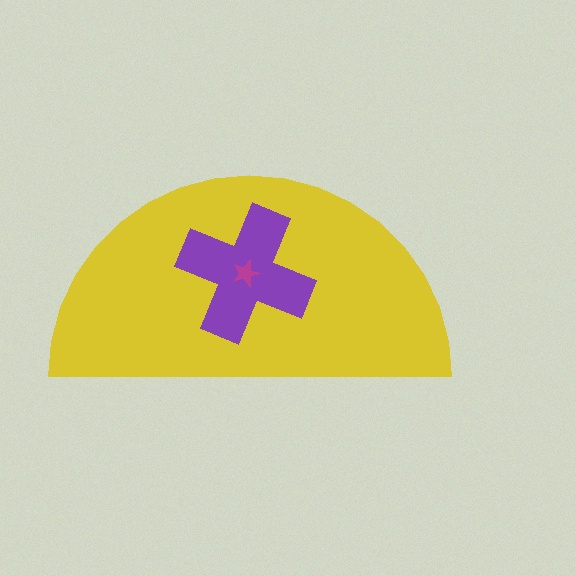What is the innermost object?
The magenta star.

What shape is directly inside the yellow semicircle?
The purple cross.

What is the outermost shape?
The yellow semicircle.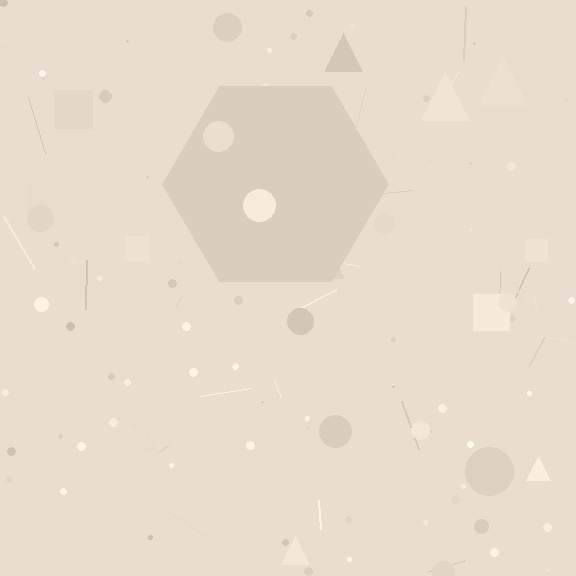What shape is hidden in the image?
A hexagon is hidden in the image.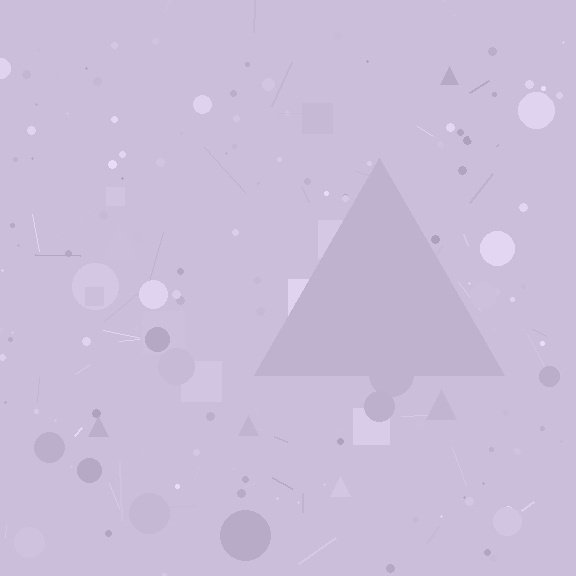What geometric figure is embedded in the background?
A triangle is embedded in the background.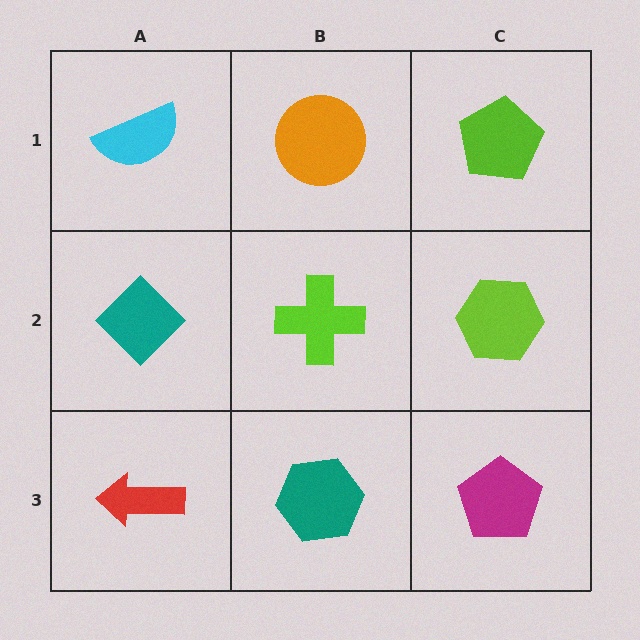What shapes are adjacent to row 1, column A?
A teal diamond (row 2, column A), an orange circle (row 1, column B).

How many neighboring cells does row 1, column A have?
2.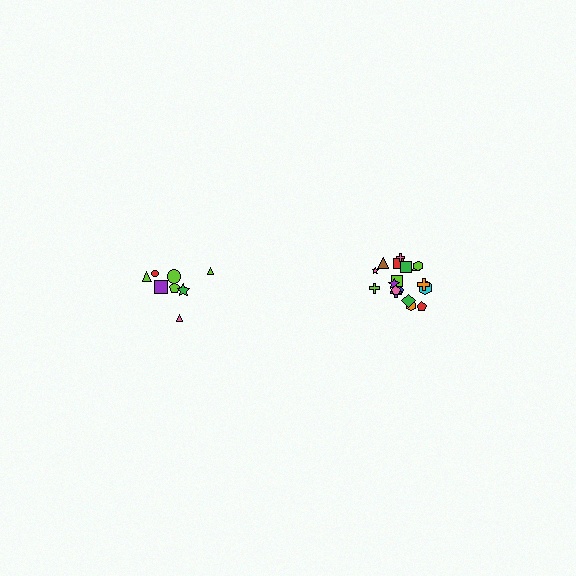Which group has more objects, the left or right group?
The right group.